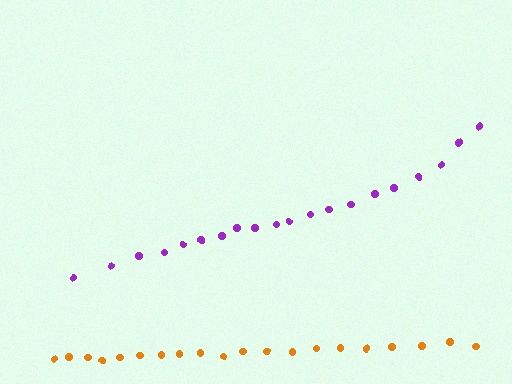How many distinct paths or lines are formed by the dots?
There are 2 distinct paths.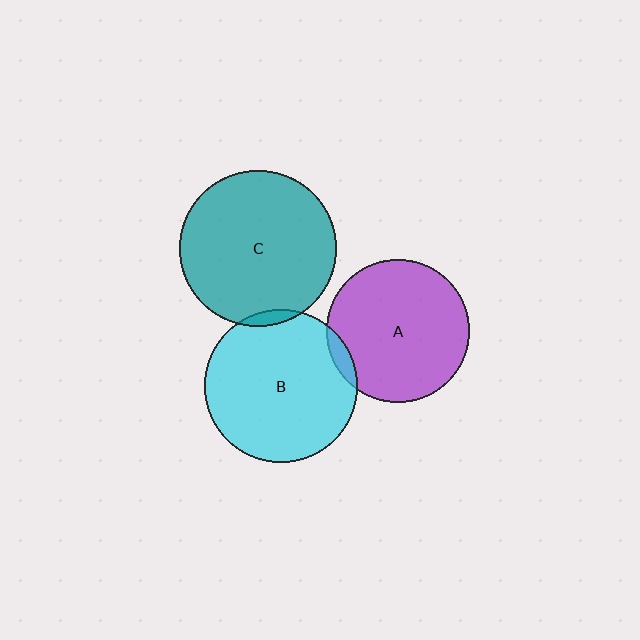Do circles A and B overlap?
Yes.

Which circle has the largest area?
Circle C (teal).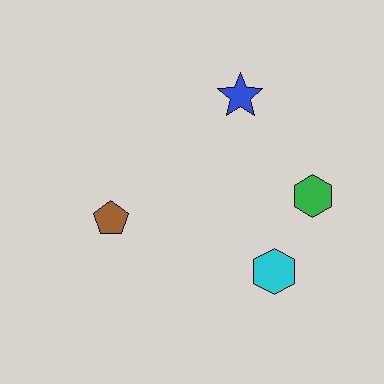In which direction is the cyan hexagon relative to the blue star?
The cyan hexagon is below the blue star.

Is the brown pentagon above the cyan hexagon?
Yes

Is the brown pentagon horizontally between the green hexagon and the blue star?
No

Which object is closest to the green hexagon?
The cyan hexagon is closest to the green hexagon.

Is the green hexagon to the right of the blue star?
Yes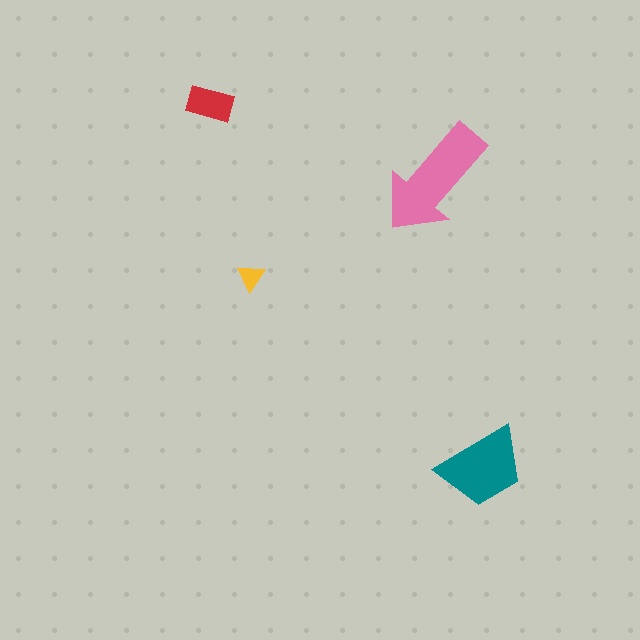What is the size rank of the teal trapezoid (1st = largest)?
2nd.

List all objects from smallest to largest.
The yellow triangle, the red rectangle, the teal trapezoid, the pink arrow.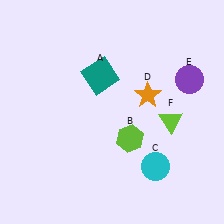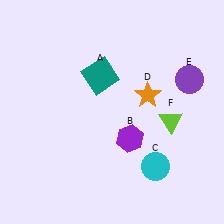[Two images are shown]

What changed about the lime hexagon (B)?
In Image 1, B is lime. In Image 2, it changed to purple.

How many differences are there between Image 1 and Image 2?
There is 1 difference between the two images.